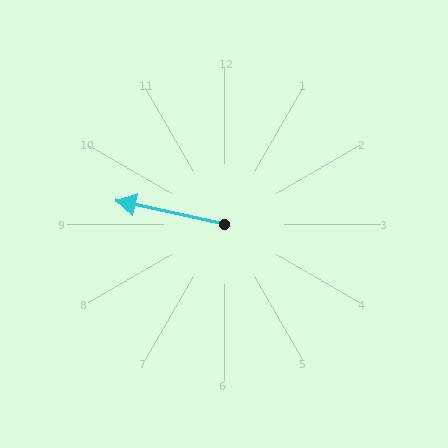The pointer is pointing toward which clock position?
Roughly 9 o'clock.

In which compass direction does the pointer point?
West.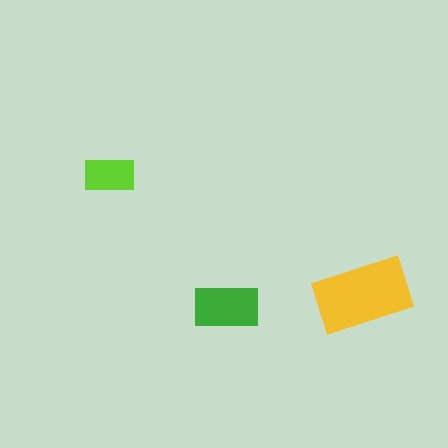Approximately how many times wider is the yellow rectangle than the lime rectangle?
About 2 times wider.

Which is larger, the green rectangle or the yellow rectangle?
The yellow one.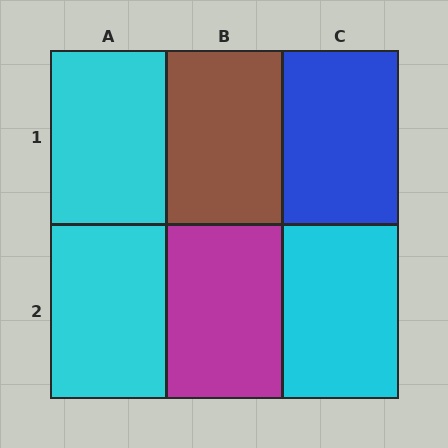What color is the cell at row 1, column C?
Blue.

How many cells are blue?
1 cell is blue.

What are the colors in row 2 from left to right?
Cyan, magenta, cyan.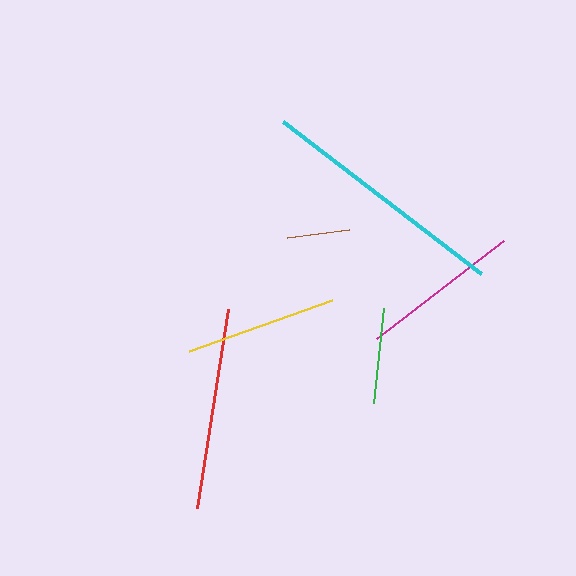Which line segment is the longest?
The cyan line is the longest at approximately 250 pixels.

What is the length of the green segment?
The green segment is approximately 95 pixels long.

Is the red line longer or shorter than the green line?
The red line is longer than the green line.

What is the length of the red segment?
The red segment is approximately 201 pixels long.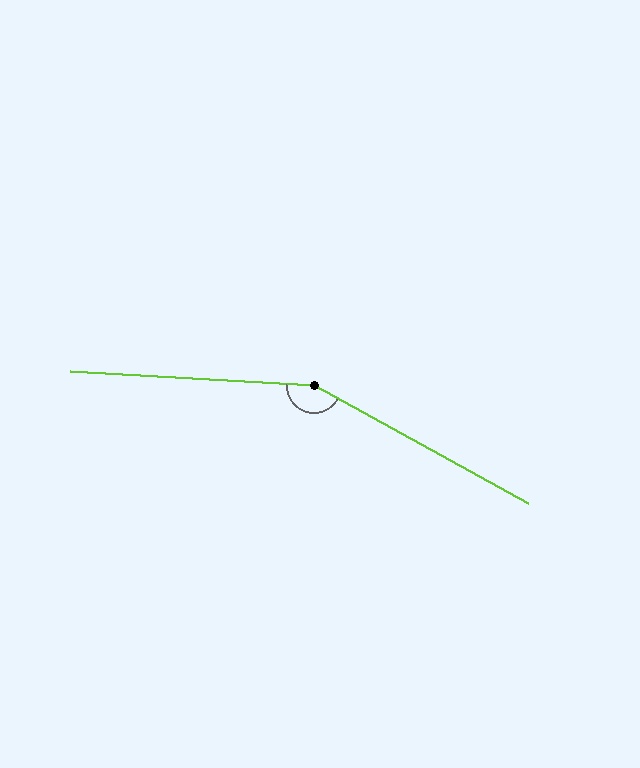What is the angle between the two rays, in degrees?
Approximately 154 degrees.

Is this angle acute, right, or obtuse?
It is obtuse.